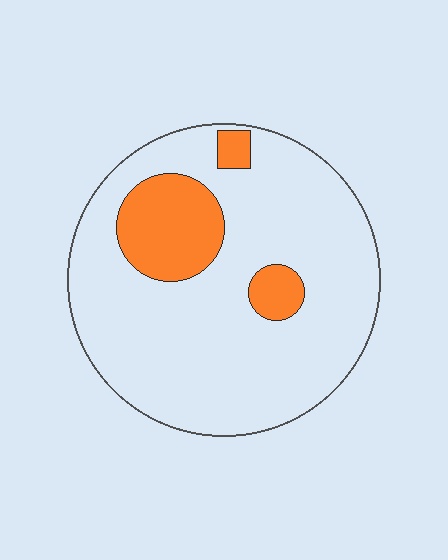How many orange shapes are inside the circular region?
3.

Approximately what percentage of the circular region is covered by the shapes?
Approximately 15%.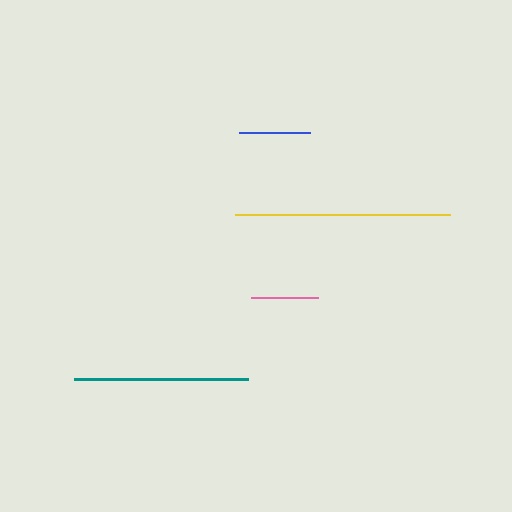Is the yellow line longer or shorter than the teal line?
The yellow line is longer than the teal line.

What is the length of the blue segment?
The blue segment is approximately 72 pixels long.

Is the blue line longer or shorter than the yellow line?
The yellow line is longer than the blue line.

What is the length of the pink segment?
The pink segment is approximately 67 pixels long.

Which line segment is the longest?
The yellow line is the longest at approximately 215 pixels.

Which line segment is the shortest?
The pink line is the shortest at approximately 67 pixels.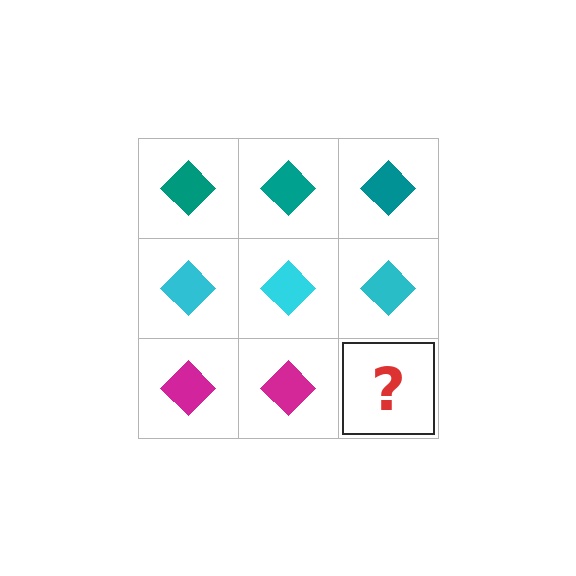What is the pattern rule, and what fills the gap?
The rule is that each row has a consistent color. The gap should be filled with a magenta diamond.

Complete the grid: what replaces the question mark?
The question mark should be replaced with a magenta diamond.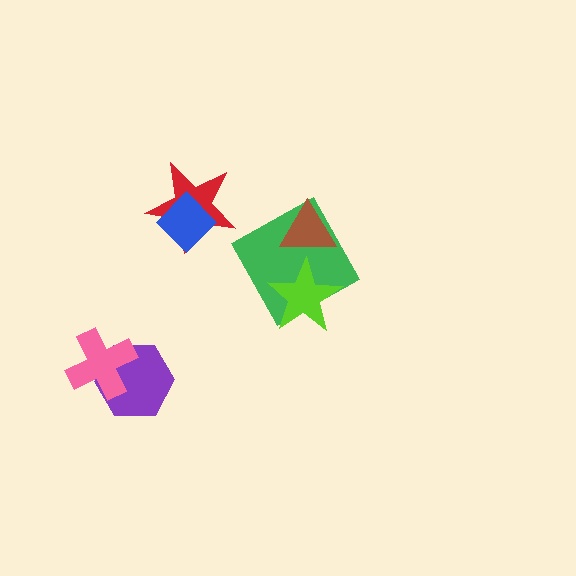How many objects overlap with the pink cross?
1 object overlaps with the pink cross.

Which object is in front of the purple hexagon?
The pink cross is in front of the purple hexagon.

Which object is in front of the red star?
The blue diamond is in front of the red star.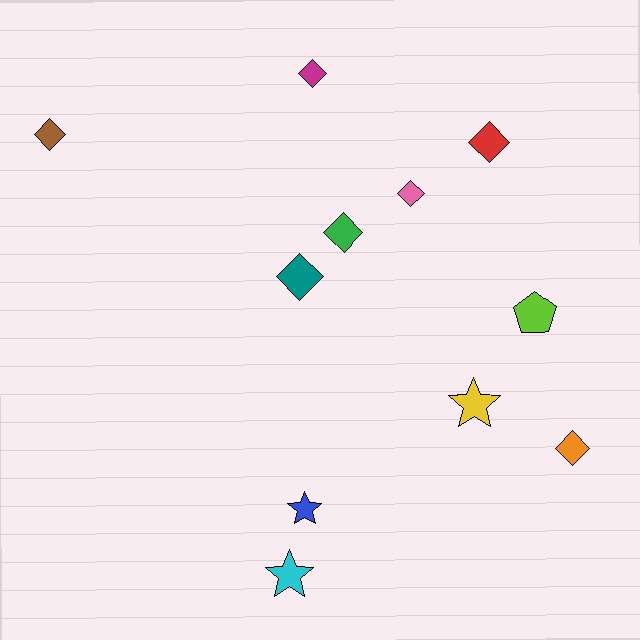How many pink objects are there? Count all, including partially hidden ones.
There is 1 pink object.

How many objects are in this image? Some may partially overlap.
There are 11 objects.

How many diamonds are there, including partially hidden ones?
There are 7 diamonds.